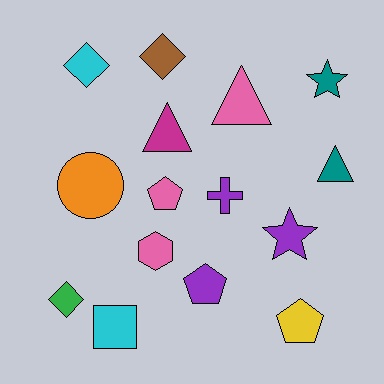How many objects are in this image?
There are 15 objects.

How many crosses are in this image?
There is 1 cross.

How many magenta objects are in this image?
There is 1 magenta object.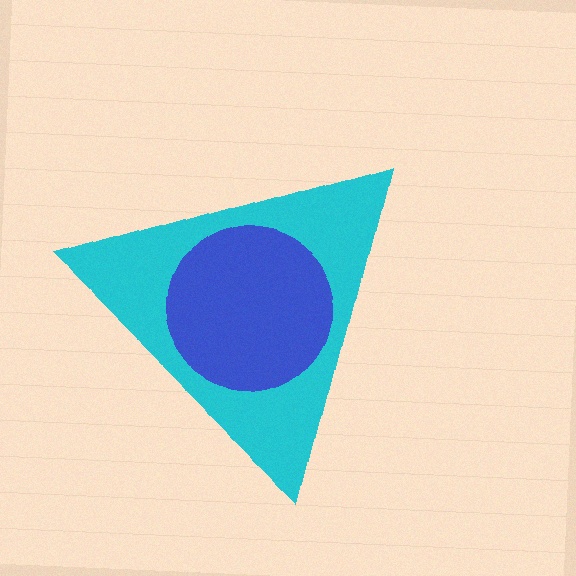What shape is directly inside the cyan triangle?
The blue circle.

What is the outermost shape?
The cyan triangle.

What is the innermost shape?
The blue circle.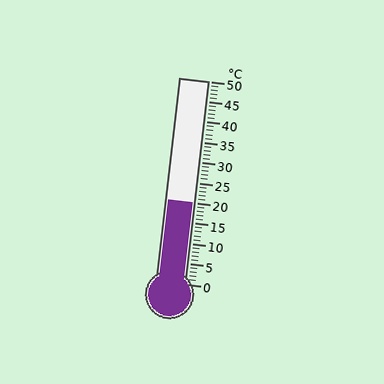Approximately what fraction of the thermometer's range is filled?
The thermometer is filled to approximately 40% of its range.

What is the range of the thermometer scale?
The thermometer scale ranges from 0°C to 50°C.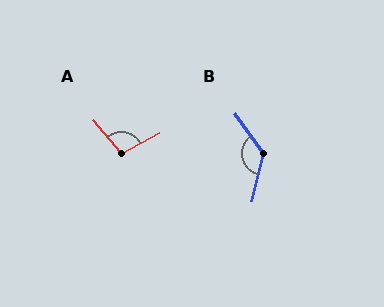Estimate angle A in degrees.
Approximately 101 degrees.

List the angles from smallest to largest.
A (101°), B (130°).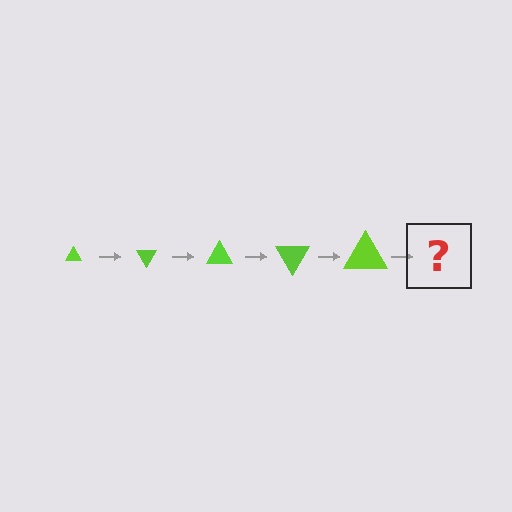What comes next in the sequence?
The next element should be a triangle, larger than the previous one and rotated 300 degrees from the start.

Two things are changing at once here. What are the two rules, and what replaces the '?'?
The two rules are that the triangle grows larger each step and it rotates 60 degrees each step. The '?' should be a triangle, larger than the previous one and rotated 300 degrees from the start.